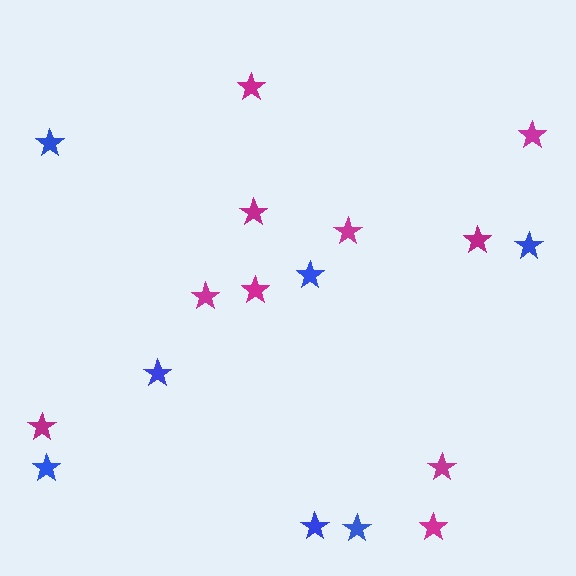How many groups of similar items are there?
There are 2 groups: one group of blue stars (7) and one group of magenta stars (10).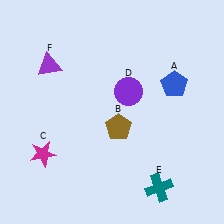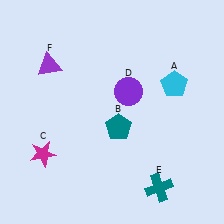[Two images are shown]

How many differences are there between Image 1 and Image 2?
There are 2 differences between the two images.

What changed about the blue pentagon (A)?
In Image 1, A is blue. In Image 2, it changed to cyan.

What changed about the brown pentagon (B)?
In Image 1, B is brown. In Image 2, it changed to teal.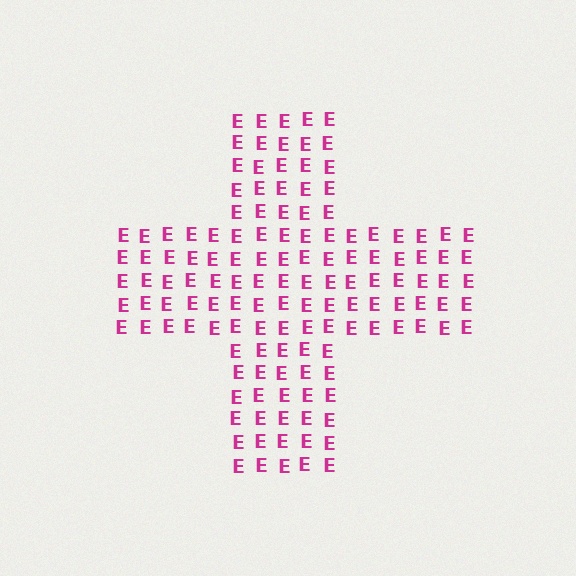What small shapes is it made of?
It is made of small letter E's.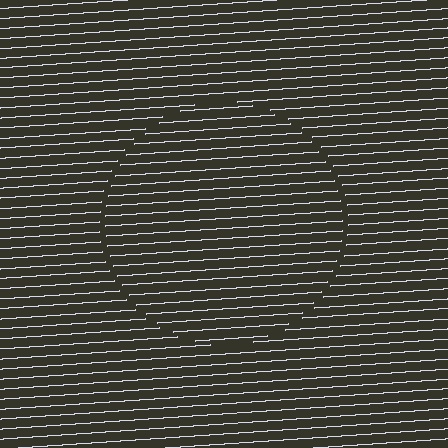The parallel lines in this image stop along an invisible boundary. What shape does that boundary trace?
An illusory circle. The interior of the shape contains the same grating, shifted by half a period — the contour is defined by the phase discontinuity where line-ends from the inner and outer gratings abut.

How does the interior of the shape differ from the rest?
The interior of the shape contains the same grating, shifted by half a period — the contour is defined by the phase discontinuity where line-ends from the inner and outer gratings abut.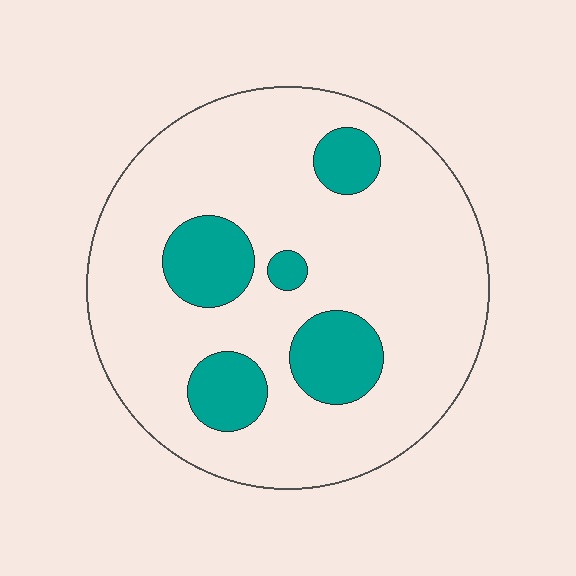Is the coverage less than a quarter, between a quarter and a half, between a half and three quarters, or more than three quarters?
Less than a quarter.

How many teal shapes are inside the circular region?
5.